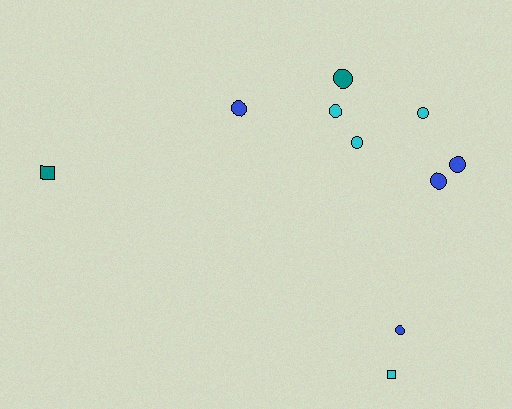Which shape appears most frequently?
Circle, with 8 objects.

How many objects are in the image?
There are 10 objects.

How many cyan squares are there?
There is 1 cyan square.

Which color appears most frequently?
Cyan, with 4 objects.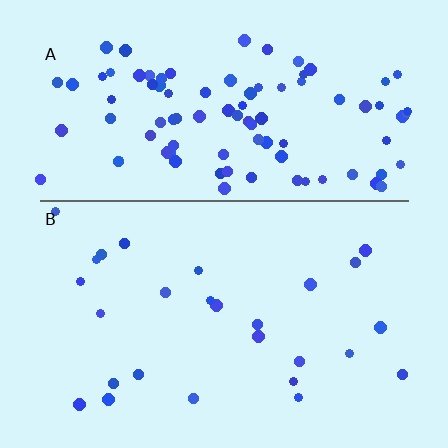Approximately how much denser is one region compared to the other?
Approximately 3.6× — region A over region B.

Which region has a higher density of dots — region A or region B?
A (the top).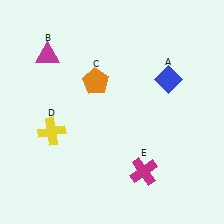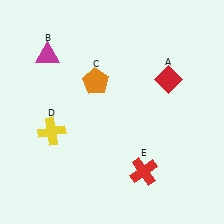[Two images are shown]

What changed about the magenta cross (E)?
In Image 1, E is magenta. In Image 2, it changed to red.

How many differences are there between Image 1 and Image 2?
There are 2 differences between the two images.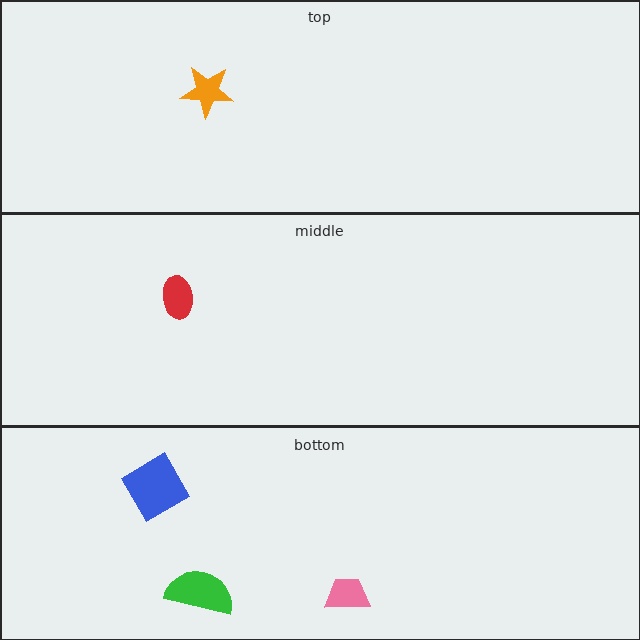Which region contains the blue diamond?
The bottom region.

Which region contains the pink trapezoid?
The bottom region.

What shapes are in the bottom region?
The pink trapezoid, the blue diamond, the green semicircle.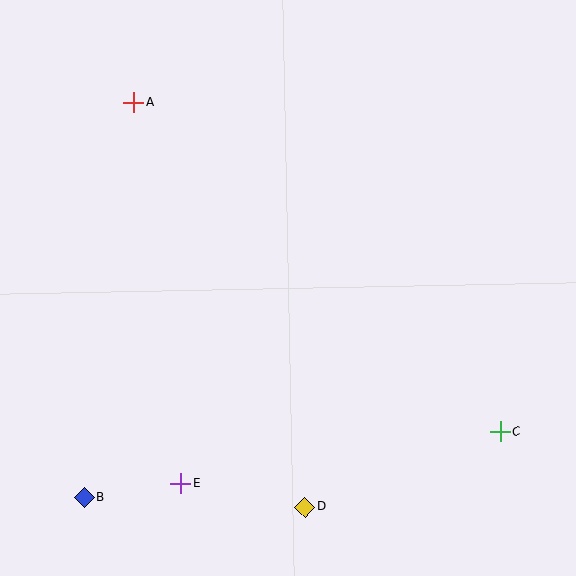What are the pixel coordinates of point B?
Point B is at (84, 497).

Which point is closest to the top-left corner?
Point A is closest to the top-left corner.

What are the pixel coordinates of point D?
Point D is at (305, 507).